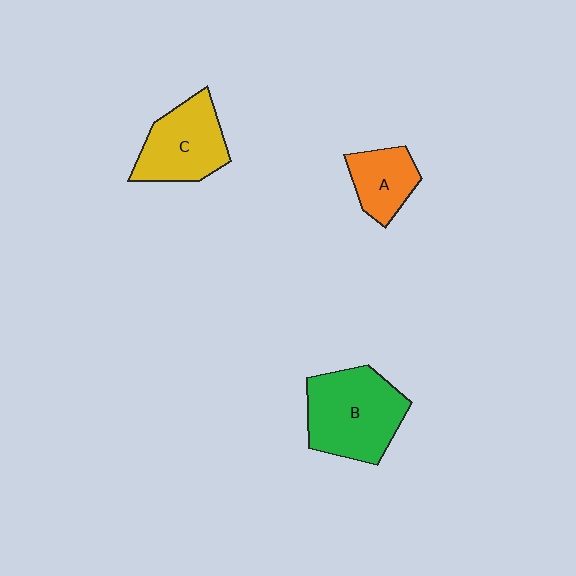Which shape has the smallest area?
Shape A (orange).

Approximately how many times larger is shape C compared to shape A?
Approximately 1.5 times.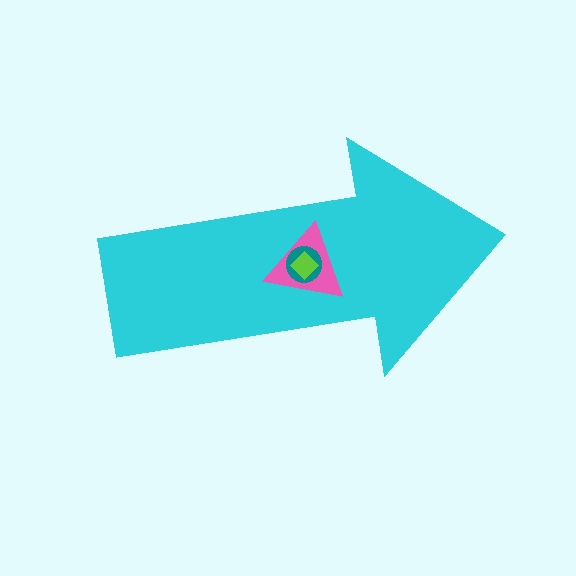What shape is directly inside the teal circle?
The lime diamond.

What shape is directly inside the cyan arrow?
The pink triangle.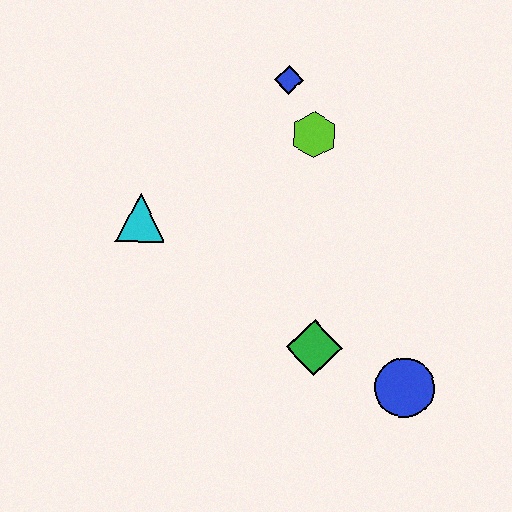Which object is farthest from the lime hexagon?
The blue circle is farthest from the lime hexagon.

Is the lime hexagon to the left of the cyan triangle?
No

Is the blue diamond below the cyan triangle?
No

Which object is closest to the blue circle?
The green diamond is closest to the blue circle.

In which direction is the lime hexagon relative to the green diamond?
The lime hexagon is above the green diamond.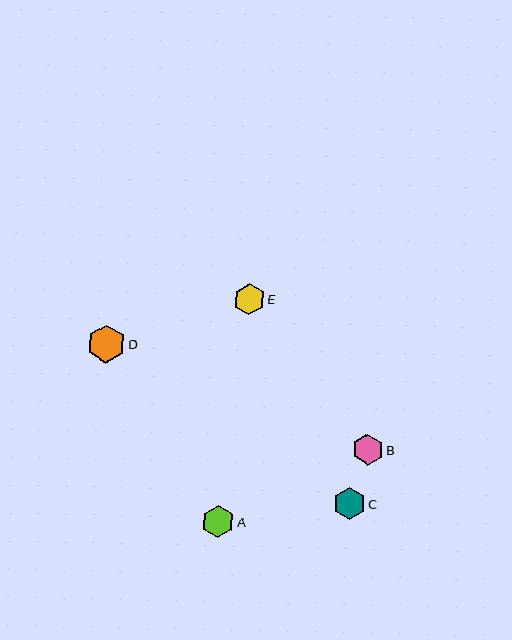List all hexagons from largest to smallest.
From largest to smallest: D, C, A, B, E.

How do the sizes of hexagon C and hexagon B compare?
Hexagon C and hexagon B are approximately the same size.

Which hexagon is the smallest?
Hexagon E is the smallest with a size of approximately 31 pixels.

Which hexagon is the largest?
Hexagon D is the largest with a size of approximately 38 pixels.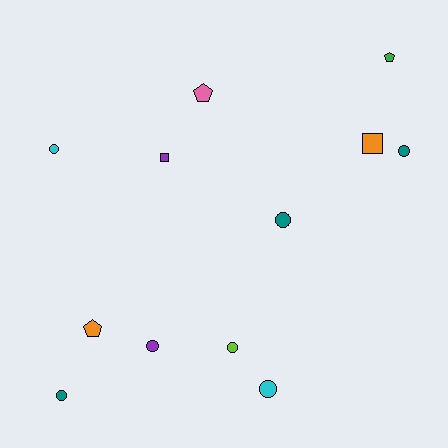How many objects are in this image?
There are 12 objects.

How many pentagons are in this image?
There are 3 pentagons.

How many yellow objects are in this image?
There are no yellow objects.